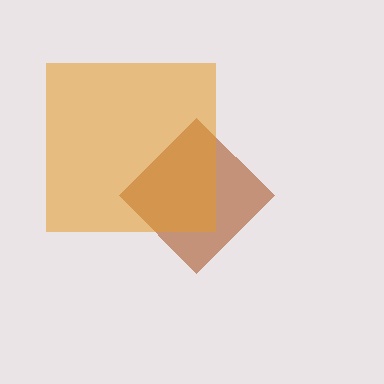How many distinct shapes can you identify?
There are 2 distinct shapes: a brown diamond, an orange square.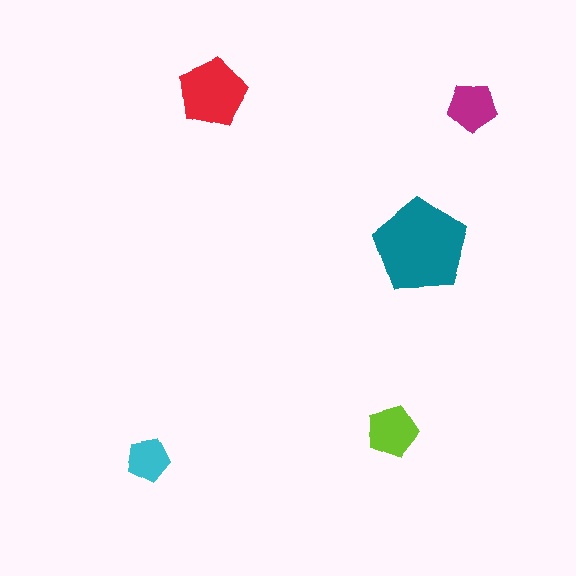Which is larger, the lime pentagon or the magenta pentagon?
The lime one.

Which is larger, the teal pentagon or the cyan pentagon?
The teal one.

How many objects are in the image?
There are 5 objects in the image.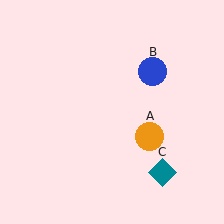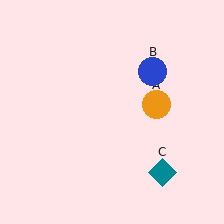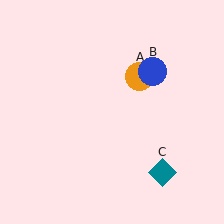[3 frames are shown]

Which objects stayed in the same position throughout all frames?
Blue circle (object B) and teal diamond (object C) remained stationary.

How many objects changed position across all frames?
1 object changed position: orange circle (object A).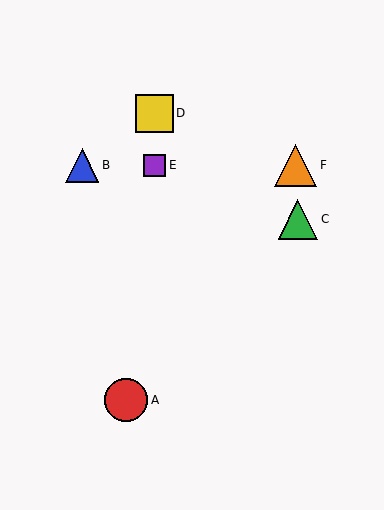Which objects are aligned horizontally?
Objects B, E, F are aligned horizontally.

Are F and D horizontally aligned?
No, F is at y≈165 and D is at y≈113.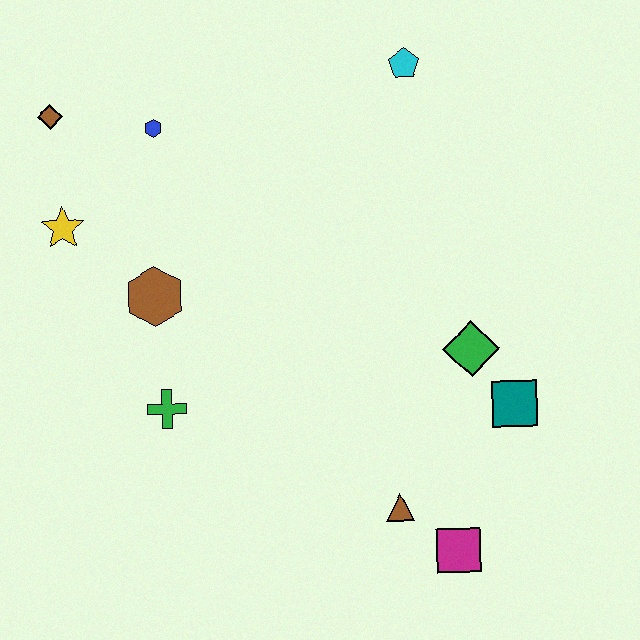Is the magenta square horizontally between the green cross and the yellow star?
No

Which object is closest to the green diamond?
The teal square is closest to the green diamond.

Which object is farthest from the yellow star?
The magenta square is farthest from the yellow star.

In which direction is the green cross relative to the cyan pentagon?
The green cross is below the cyan pentagon.